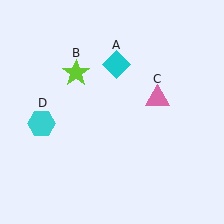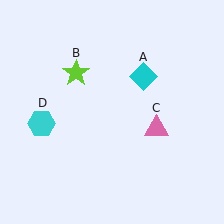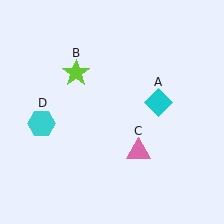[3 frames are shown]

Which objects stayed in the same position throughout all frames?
Lime star (object B) and cyan hexagon (object D) remained stationary.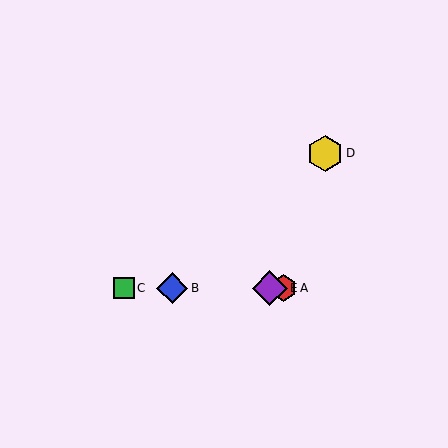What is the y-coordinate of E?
Object E is at y≈288.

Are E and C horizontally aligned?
Yes, both are at y≈288.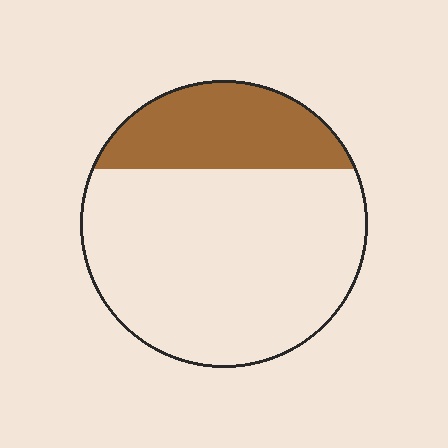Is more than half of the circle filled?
No.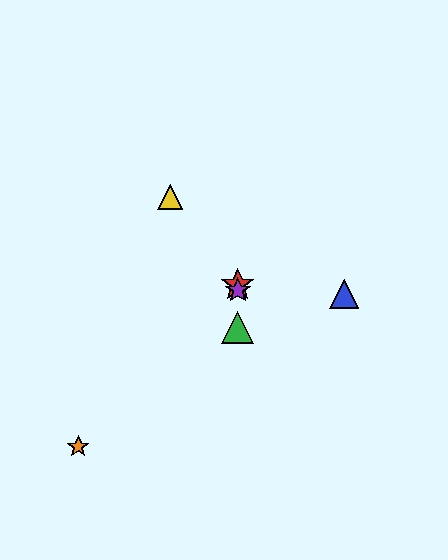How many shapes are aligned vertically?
3 shapes (the red star, the green triangle, the purple star) are aligned vertically.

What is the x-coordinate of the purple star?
The purple star is at x≈238.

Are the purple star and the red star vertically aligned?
Yes, both are at x≈238.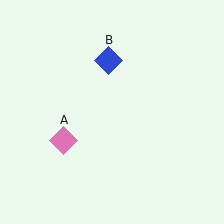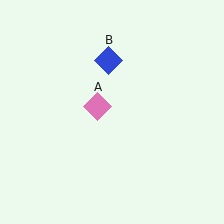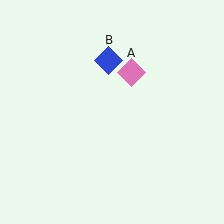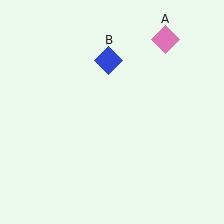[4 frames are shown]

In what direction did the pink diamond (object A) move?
The pink diamond (object A) moved up and to the right.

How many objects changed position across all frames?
1 object changed position: pink diamond (object A).